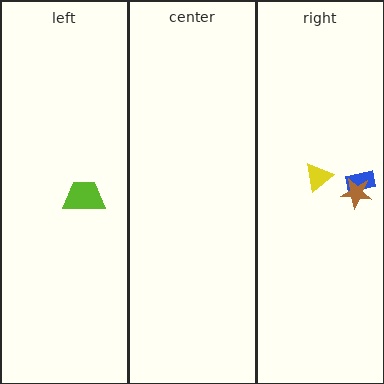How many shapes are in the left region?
1.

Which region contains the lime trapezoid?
The left region.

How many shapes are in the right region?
3.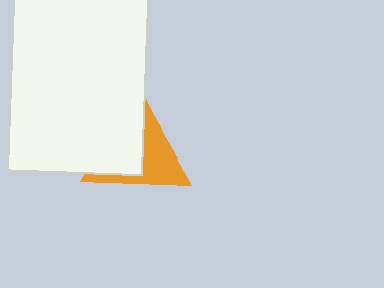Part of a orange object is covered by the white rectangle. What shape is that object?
It is a triangle.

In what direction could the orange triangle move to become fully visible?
The orange triangle could move right. That would shift it out from behind the white rectangle entirely.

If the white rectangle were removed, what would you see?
You would see the complete orange triangle.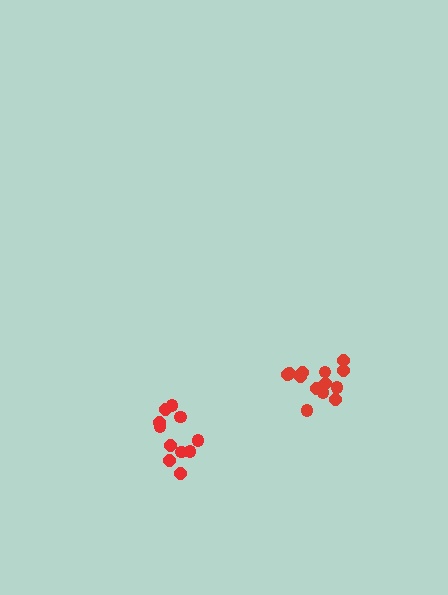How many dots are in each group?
Group 1: 11 dots, Group 2: 13 dots (24 total).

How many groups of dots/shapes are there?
There are 2 groups.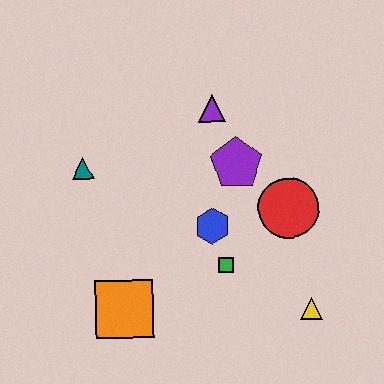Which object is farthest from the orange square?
The purple triangle is farthest from the orange square.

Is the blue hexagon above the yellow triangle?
Yes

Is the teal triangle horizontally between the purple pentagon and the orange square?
No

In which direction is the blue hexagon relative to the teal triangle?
The blue hexagon is to the right of the teal triangle.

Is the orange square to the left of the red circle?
Yes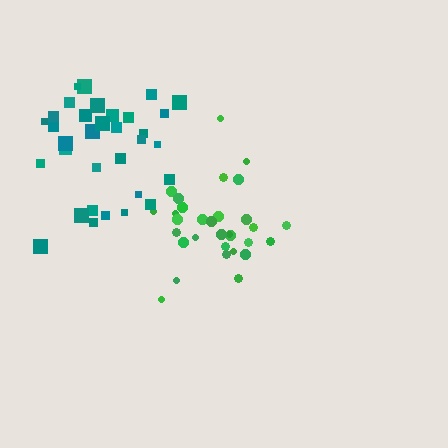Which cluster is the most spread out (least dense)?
Teal.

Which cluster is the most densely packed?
Green.